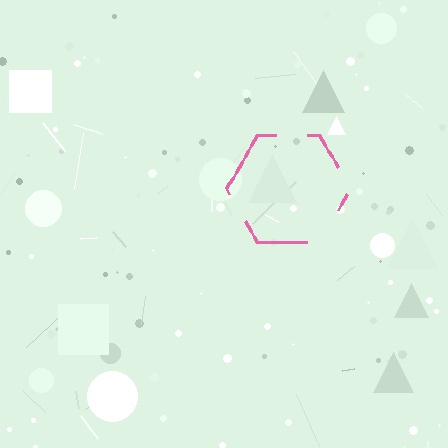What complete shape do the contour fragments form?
The contour fragments form a hexagon.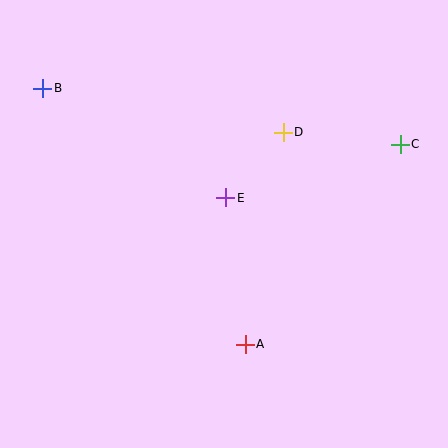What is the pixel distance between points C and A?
The distance between C and A is 253 pixels.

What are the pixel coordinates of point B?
Point B is at (42, 88).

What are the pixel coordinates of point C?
Point C is at (400, 144).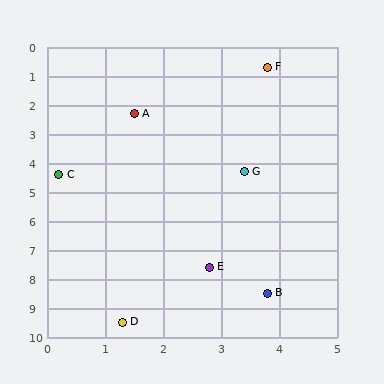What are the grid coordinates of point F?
Point F is at approximately (3.8, 0.7).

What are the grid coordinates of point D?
Point D is at approximately (1.3, 9.5).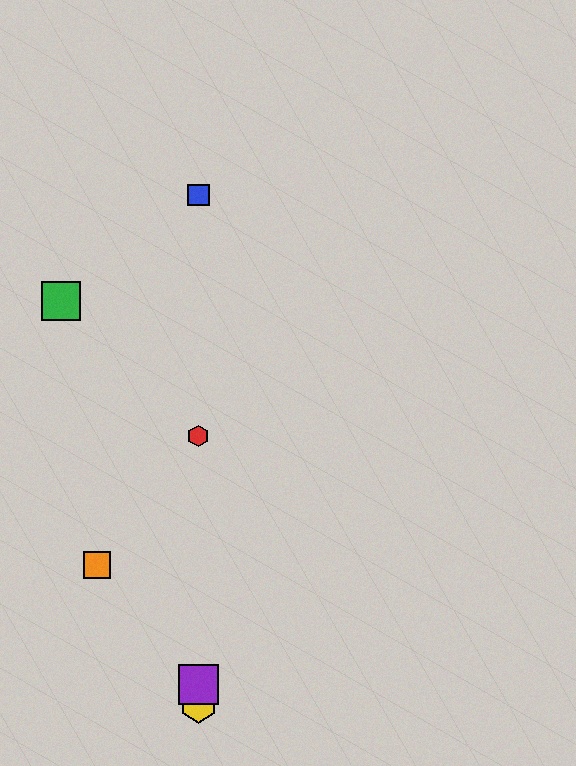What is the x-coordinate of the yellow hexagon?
The yellow hexagon is at x≈198.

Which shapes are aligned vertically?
The red hexagon, the blue square, the yellow hexagon, the purple square are aligned vertically.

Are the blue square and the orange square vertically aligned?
No, the blue square is at x≈198 and the orange square is at x≈97.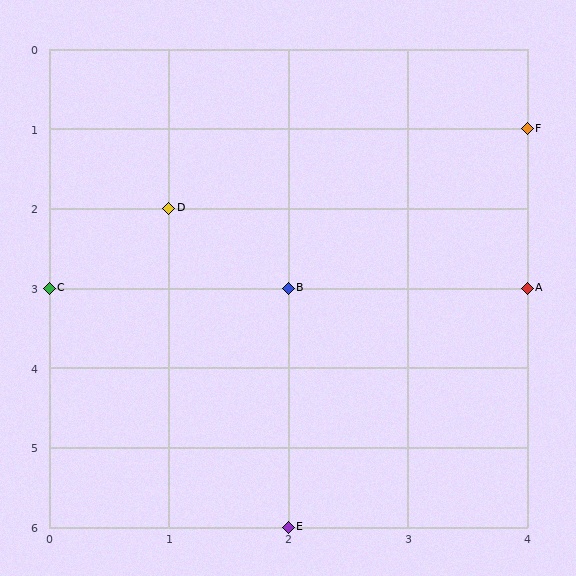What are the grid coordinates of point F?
Point F is at grid coordinates (4, 1).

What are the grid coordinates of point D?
Point D is at grid coordinates (1, 2).